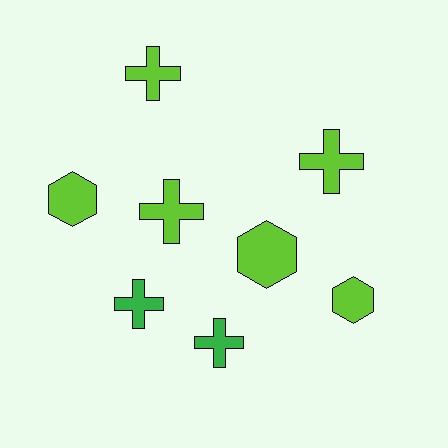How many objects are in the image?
There are 8 objects.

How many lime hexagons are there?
There are 3 lime hexagons.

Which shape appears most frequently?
Cross, with 5 objects.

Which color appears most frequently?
Lime, with 6 objects.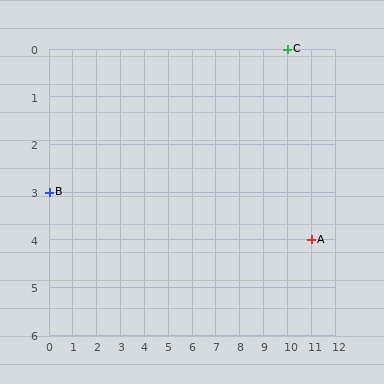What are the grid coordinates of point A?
Point A is at grid coordinates (11, 4).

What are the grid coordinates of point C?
Point C is at grid coordinates (10, 0).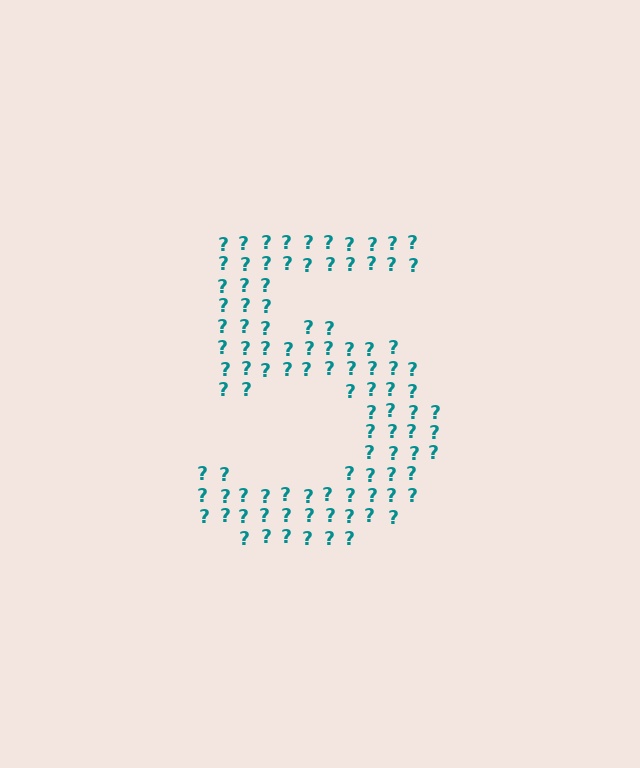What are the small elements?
The small elements are question marks.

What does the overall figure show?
The overall figure shows the digit 5.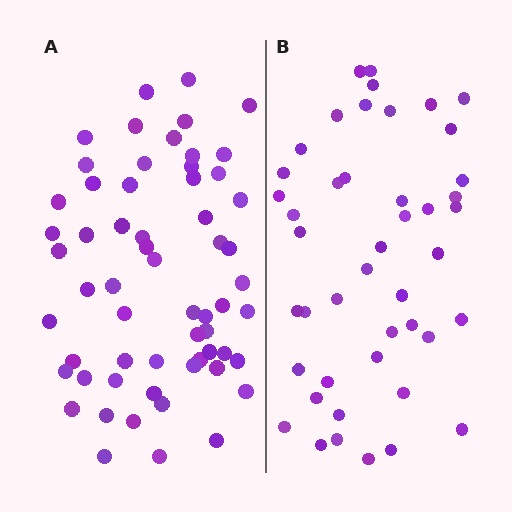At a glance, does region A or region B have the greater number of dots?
Region A (the left region) has more dots.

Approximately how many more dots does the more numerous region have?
Region A has approximately 15 more dots than region B.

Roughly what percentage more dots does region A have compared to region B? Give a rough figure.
About 35% more.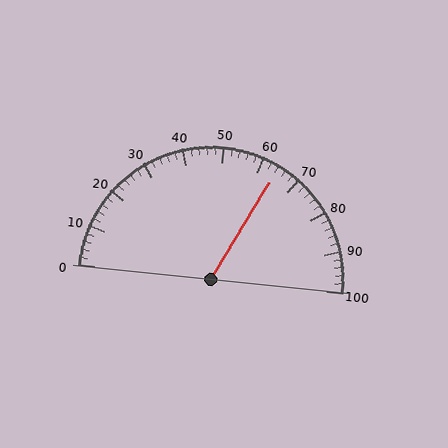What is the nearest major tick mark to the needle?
The nearest major tick mark is 60.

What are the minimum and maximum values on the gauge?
The gauge ranges from 0 to 100.